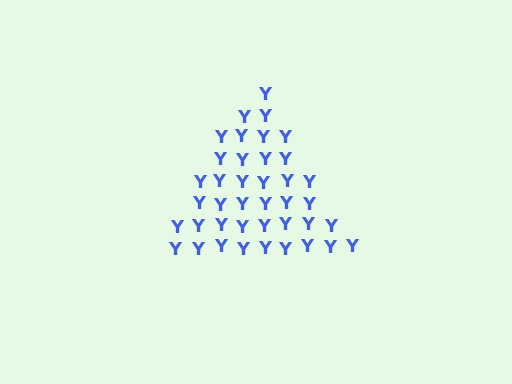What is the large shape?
The large shape is a triangle.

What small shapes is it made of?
It is made of small letter Y's.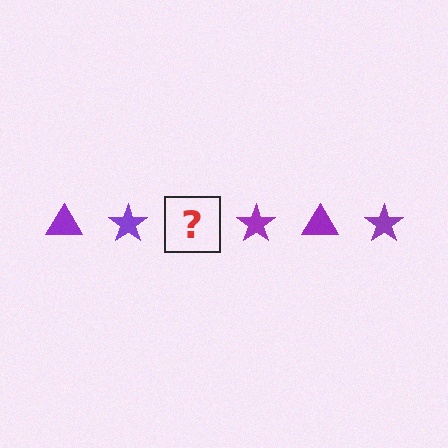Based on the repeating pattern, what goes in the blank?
The blank should be a purple triangle.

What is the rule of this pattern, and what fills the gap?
The rule is that the pattern cycles through triangle, star shapes in purple. The gap should be filled with a purple triangle.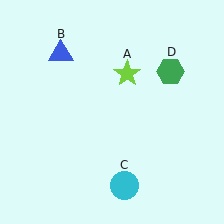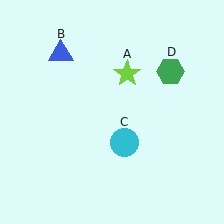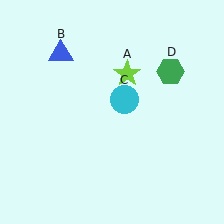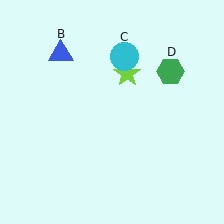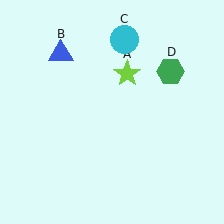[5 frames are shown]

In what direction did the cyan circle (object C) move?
The cyan circle (object C) moved up.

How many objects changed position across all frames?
1 object changed position: cyan circle (object C).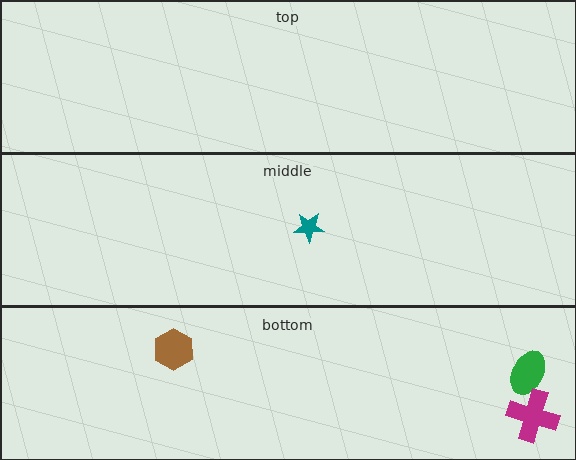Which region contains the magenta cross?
The bottom region.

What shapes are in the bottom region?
The green ellipse, the magenta cross, the brown hexagon.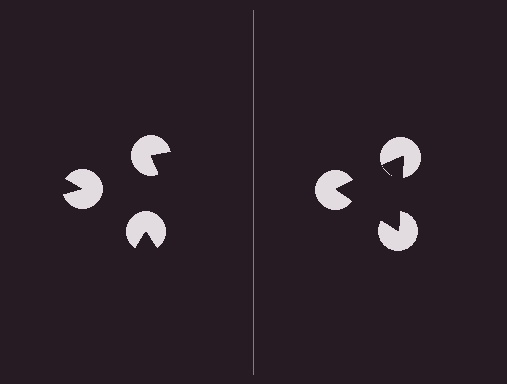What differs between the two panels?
The pac-man discs are positioned identically on both sides; only the wedge orientations differ. On the right they align to a triangle; on the left they are misaligned.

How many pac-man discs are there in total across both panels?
6 — 3 on each side.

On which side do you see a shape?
An illusory triangle appears on the right side. On the left side the wedge cuts are rotated, so no coherent shape forms.